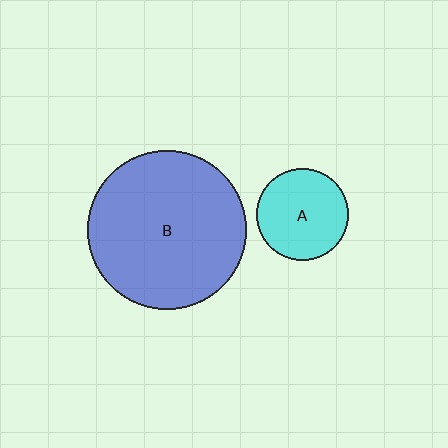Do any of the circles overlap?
No, none of the circles overlap.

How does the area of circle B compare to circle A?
Approximately 3.0 times.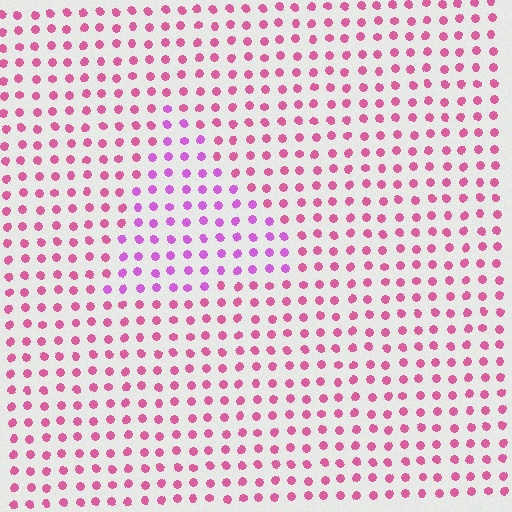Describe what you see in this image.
The image is filled with small pink elements in a uniform arrangement. A triangle-shaped region is visible where the elements are tinted to a slightly different hue, forming a subtle color boundary.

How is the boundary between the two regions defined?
The boundary is defined purely by a slight shift in hue (about 33 degrees). Spacing, size, and orientation are identical on both sides.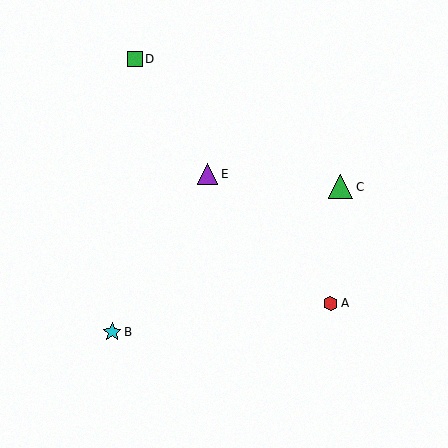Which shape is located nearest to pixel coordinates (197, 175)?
The purple triangle (labeled E) at (207, 174) is nearest to that location.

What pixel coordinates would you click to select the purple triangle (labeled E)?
Click at (207, 174) to select the purple triangle E.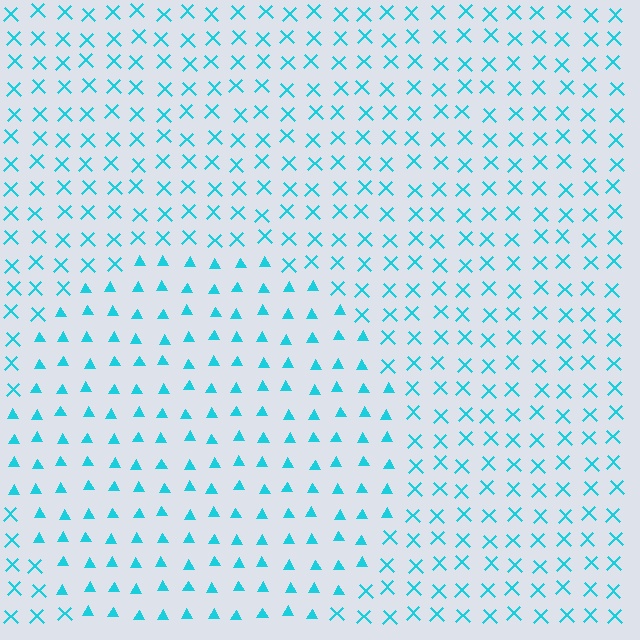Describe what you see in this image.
The image is filled with small cyan elements arranged in a uniform grid. A circle-shaped region contains triangles, while the surrounding area contains X marks. The boundary is defined purely by the change in element shape.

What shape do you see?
I see a circle.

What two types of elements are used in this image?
The image uses triangles inside the circle region and X marks outside it.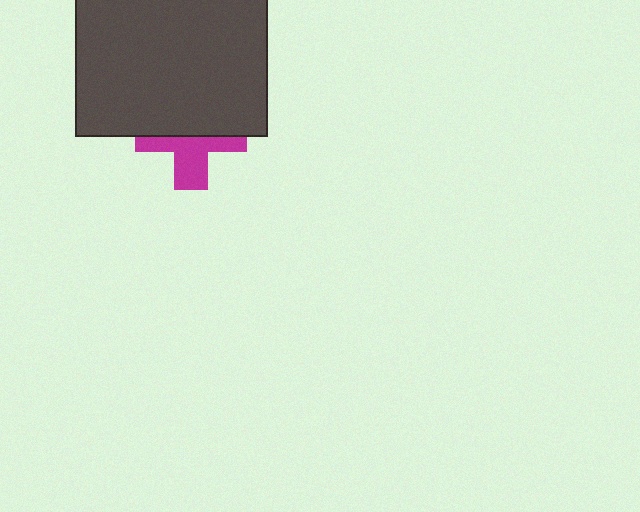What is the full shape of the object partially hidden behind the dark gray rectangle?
The partially hidden object is a magenta cross.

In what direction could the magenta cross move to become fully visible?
The magenta cross could move down. That would shift it out from behind the dark gray rectangle entirely.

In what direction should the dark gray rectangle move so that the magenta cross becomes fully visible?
The dark gray rectangle should move up. That is the shortest direction to clear the overlap and leave the magenta cross fully visible.